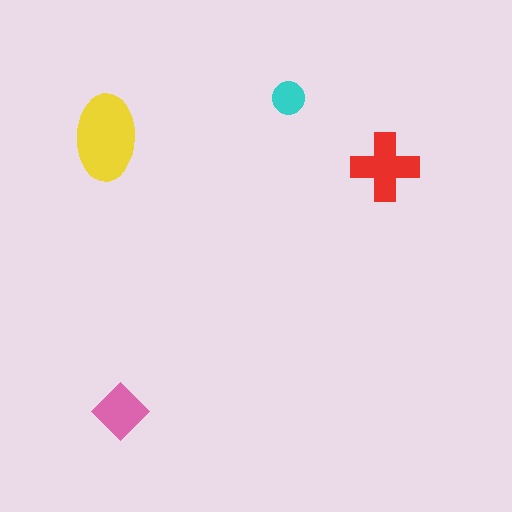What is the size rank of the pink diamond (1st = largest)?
3rd.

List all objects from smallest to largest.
The cyan circle, the pink diamond, the red cross, the yellow ellipse.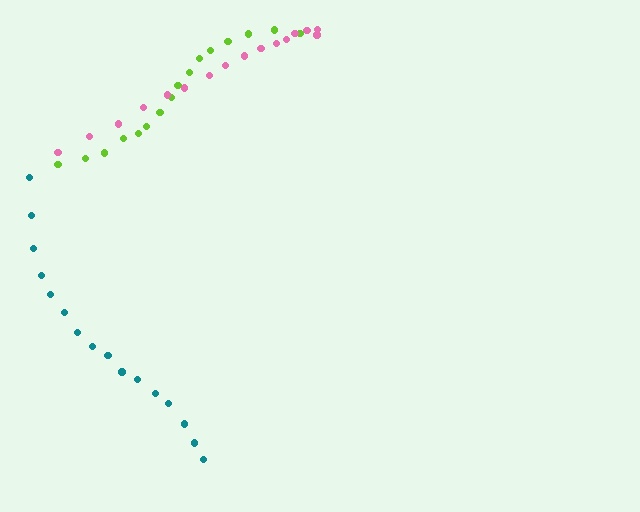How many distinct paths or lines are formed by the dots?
There are 3 distinct paths.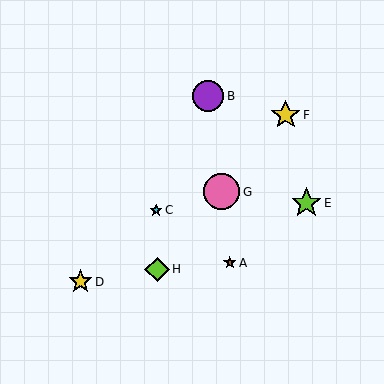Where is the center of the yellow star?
The center of the yellow star is at (286, 115).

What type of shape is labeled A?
Shape A is a brown star.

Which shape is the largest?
The pink circle (labeled G) is the largest.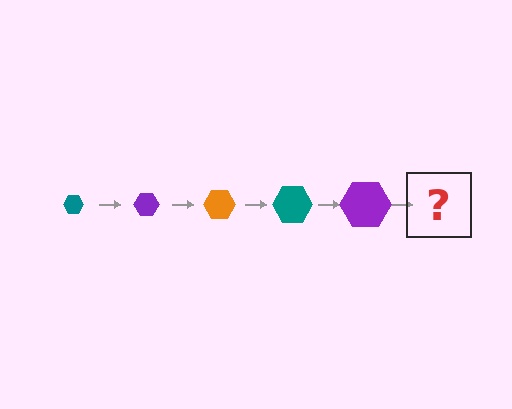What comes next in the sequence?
The next element should be an orange hexagon, larger than the previous one.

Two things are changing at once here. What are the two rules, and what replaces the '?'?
The two rules are that the hexagon grows larger each step and the color cycles through teal, purple, and orange. The '?' should be an orange hexagon, larger than the previous one.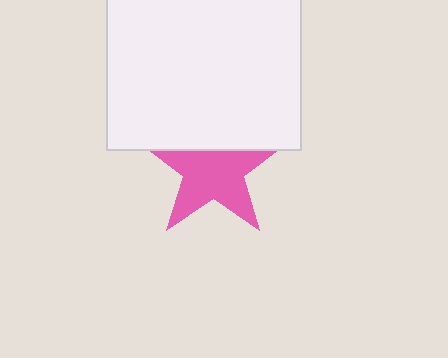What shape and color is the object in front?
The object in front is a white square.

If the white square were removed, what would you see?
You would see the complete pink star.